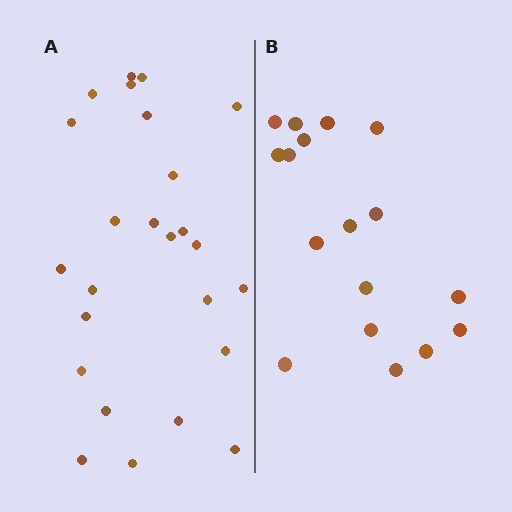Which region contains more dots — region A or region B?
Region A (the left region) has more dots.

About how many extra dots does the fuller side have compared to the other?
Region A has roughly 8 or so more dots than region B.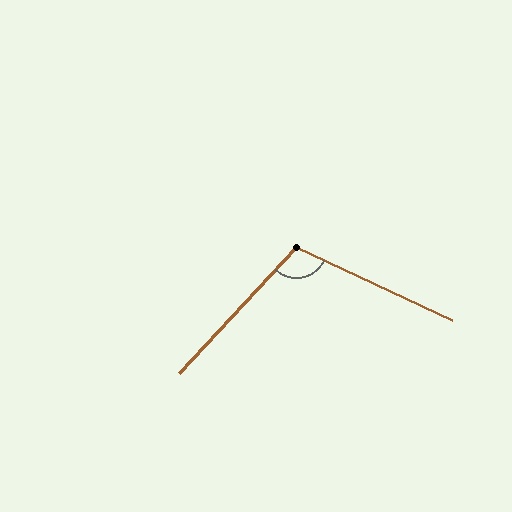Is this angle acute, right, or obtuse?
It is obtuse.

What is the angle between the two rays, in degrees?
Approximately 108 degrees.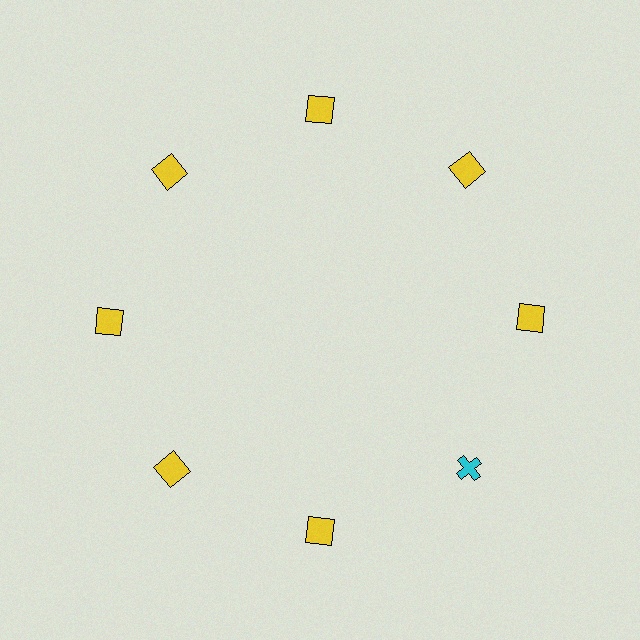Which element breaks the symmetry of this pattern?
The cyan cross at roughly the 4 o'clock position breaks the symmetry. All other shapes are yellow squares.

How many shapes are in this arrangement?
There are 8 shapes arranged in a ring pattern.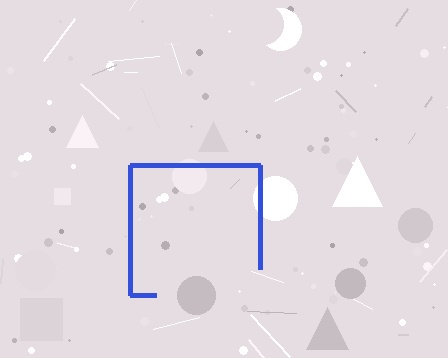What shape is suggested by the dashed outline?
The dashed outline suggests a square.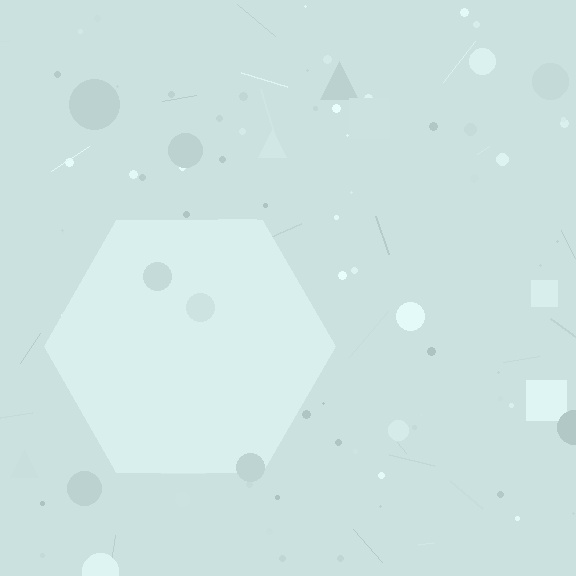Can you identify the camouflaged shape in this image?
The camouflaged shape is a hexagon.